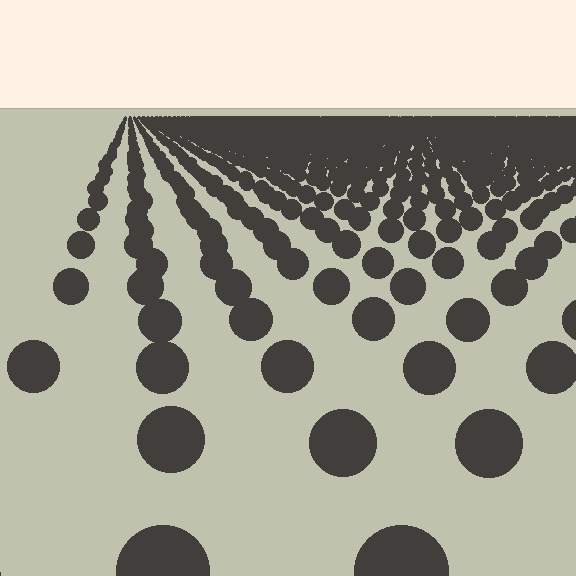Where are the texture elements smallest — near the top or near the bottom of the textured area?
Near the top.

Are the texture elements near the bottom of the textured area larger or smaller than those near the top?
Larger. Near the bottom, elements are closer to the viewer and appear at a bigger on-screen size.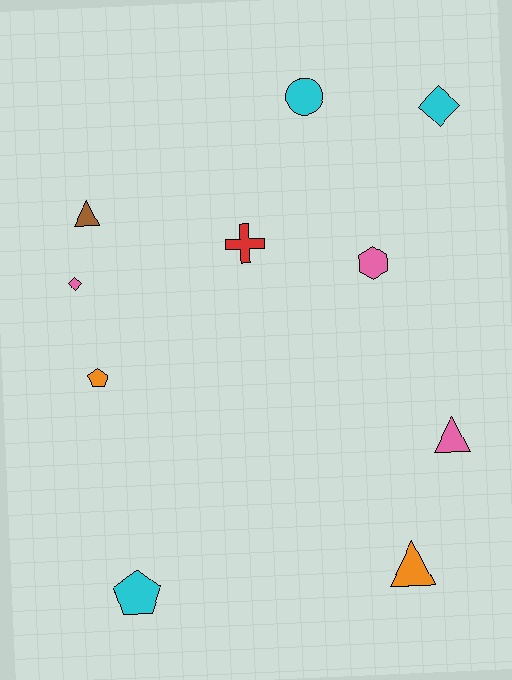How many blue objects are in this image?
There are no blue objects.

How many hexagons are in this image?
There is 1 hexagon.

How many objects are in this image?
There are 10 objects.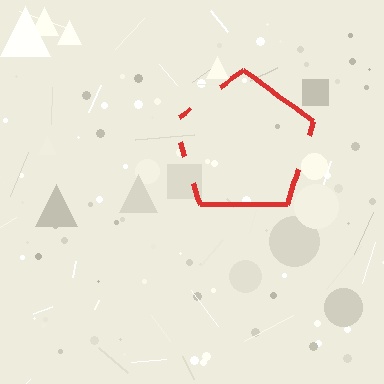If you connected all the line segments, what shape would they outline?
They would outline a pentagon.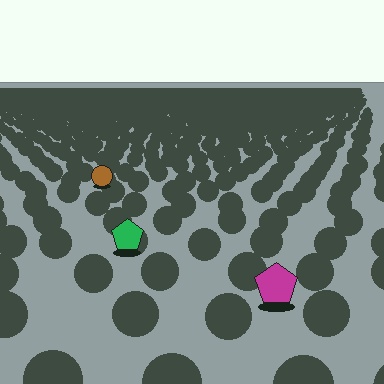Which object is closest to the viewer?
The magenta pentagon is closest. The texture marks near it are larger and more spread out.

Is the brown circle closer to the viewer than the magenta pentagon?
No. The magenta pentagon is closer — you can tell from the texture gradient: the ground texture is coarser near it.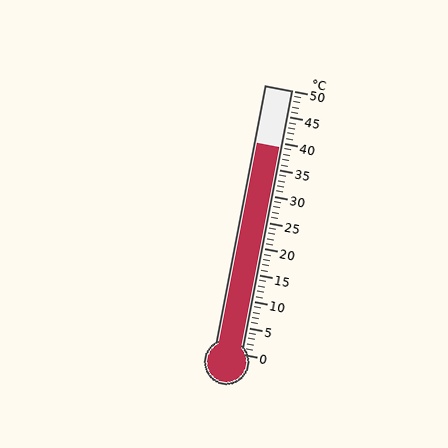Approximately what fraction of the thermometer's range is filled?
The thermometer is filled to approximately 80% of its range.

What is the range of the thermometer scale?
The thermometer scale ranges from 0°C to 50°C.